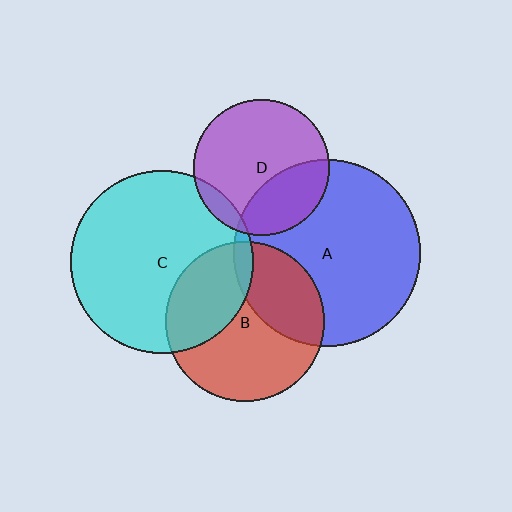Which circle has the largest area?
Circle A (blue).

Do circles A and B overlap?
Yes.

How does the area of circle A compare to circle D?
Approximately 1.9 times.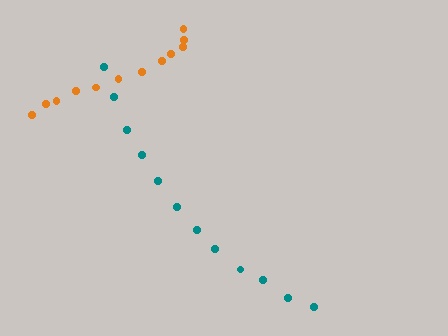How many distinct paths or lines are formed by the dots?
There are 2 distinct paths.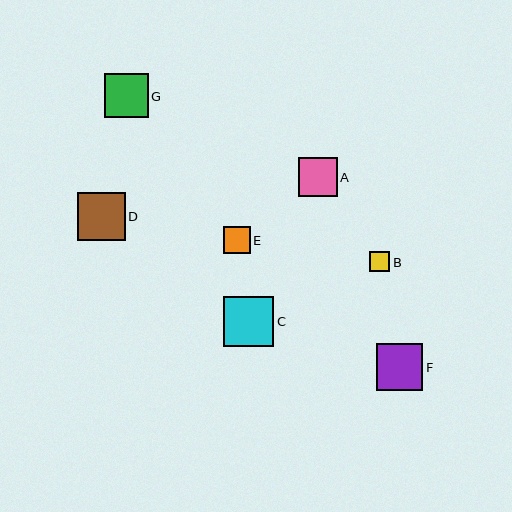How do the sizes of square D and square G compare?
Square D and square G are approximately the same size.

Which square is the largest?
Square C is the largest with a size of approximately 50 pixels.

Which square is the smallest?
Square B is the smallest with a size of approximately 20 pixels.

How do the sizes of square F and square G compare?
Square F and square G are approximately the same size.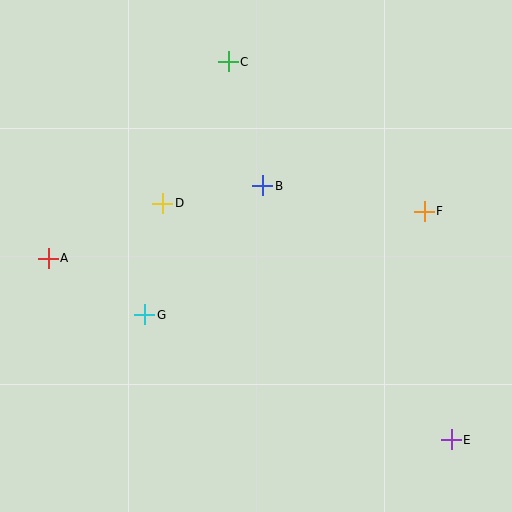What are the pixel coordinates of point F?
Point F is at (424, 211).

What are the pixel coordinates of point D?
Point D is at (163, 203).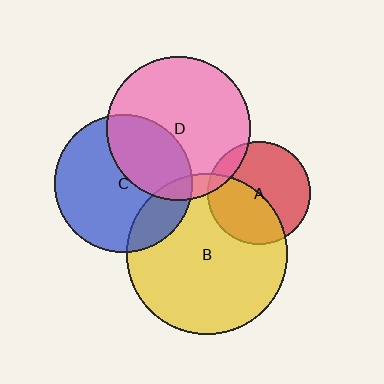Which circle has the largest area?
Circle B (yellow).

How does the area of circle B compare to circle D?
Approximately 1.3 times.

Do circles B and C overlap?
Yes.